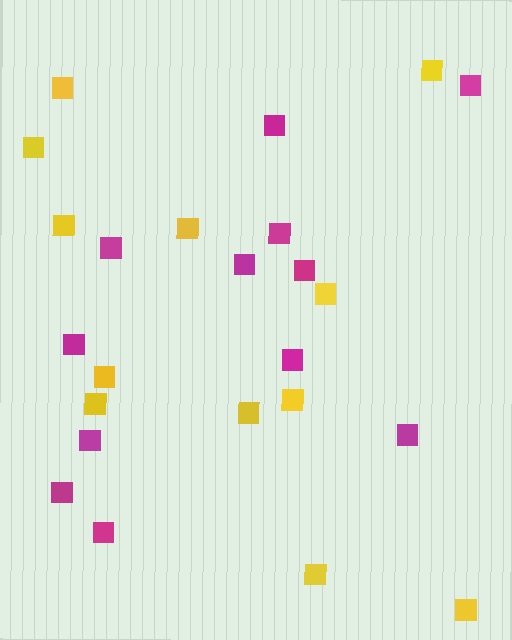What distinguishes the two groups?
There are 2 groups: one group of magenta squares (12) and one group of yellow squares (12).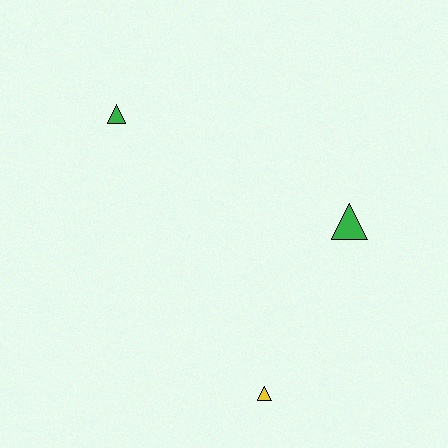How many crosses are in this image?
There are no crosses.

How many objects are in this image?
There are 3 objects.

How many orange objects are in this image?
There are no orange objects.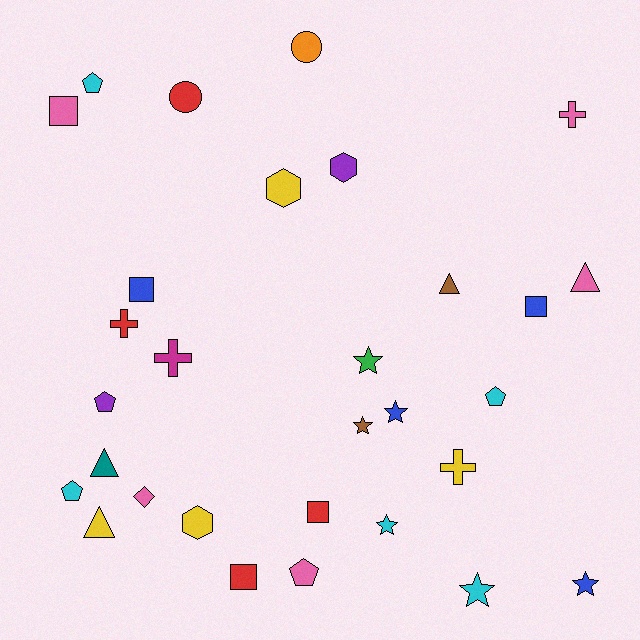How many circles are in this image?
There are 2 circles.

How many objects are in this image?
There are 30 objects.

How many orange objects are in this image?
There is 1 orange object.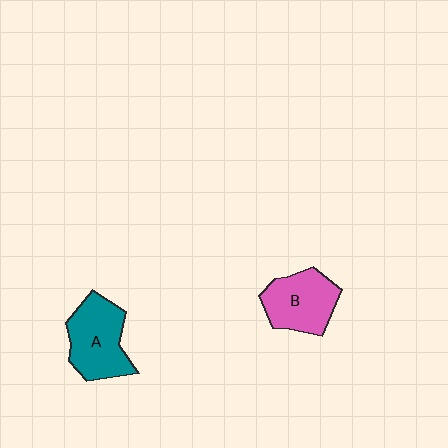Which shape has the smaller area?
Shape B (pink).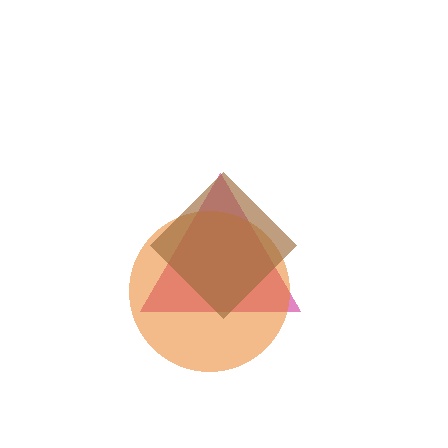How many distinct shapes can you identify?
There are 3 distinct shapes: a magenta triangle, an orange circle, a brown diamond.